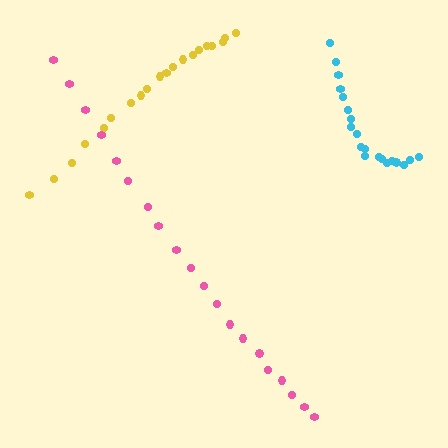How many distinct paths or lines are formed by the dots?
There are 3 distinct paths.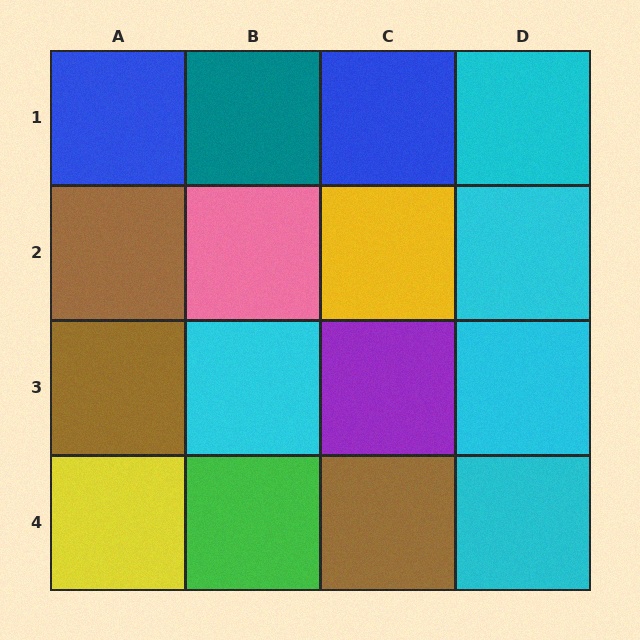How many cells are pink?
1 cell is pink.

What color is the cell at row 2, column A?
Brown.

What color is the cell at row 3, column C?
Purple.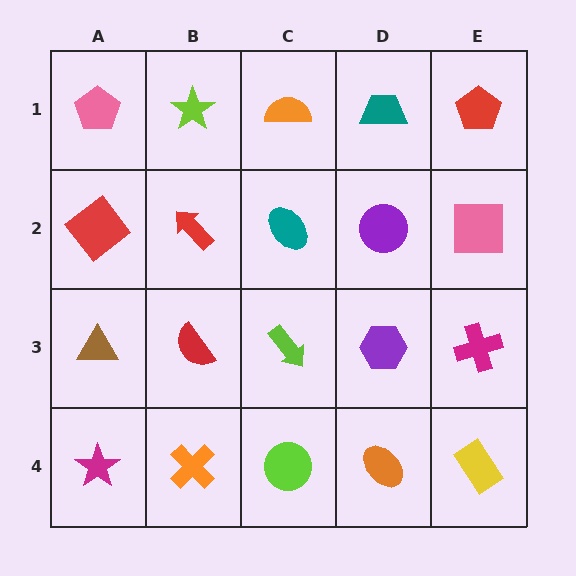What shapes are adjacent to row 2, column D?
A teal trapezoid (row 1, column D), a purple hexagon (row 3, column D), a teal ellipse (row 2, column C), a pink square (row 2, column E).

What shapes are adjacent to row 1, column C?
A teal ellipse (row 2, column C), a lime star (row 1, column B), a teal trapezoid (row 1, column D).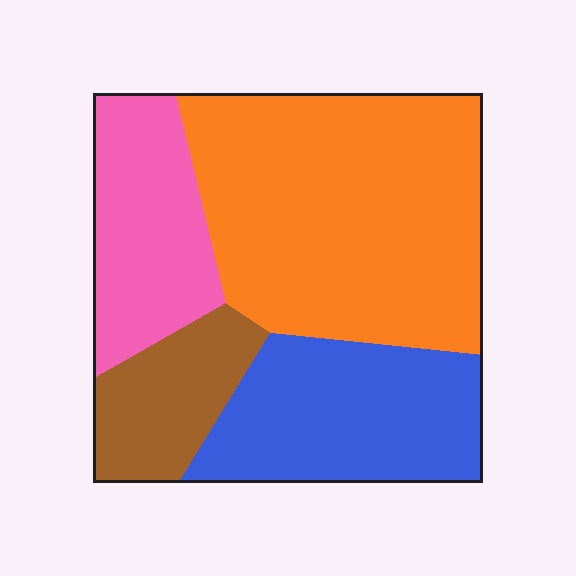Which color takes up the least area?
Brown, at roughly 15%.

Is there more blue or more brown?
Blue.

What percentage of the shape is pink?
Pink takes up about one sixth (1/6) of the shape.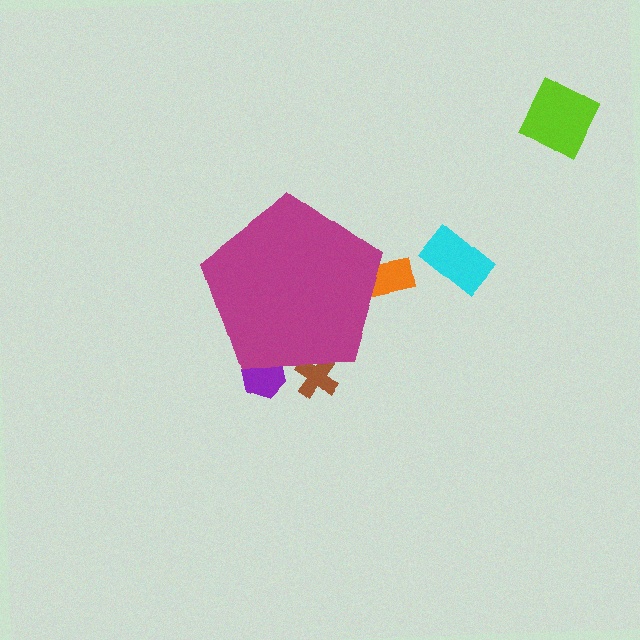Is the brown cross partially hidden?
Yes, the brown cross is partially hidden behind the magenta pentagon.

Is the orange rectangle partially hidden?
Yes, the orange rectangle is partially hidden behind the magenta pentagon.